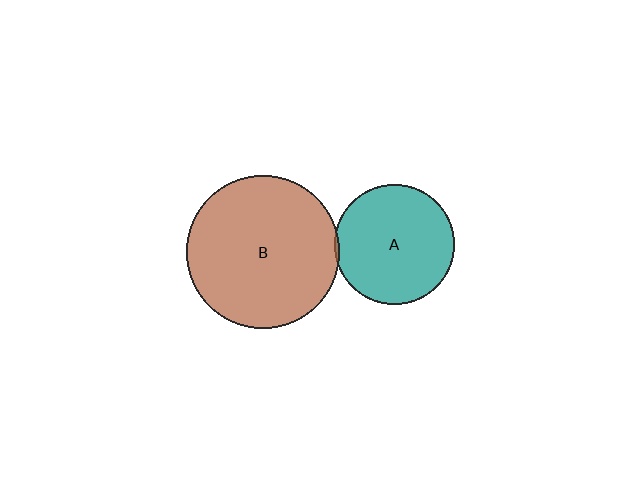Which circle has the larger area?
Circle B (brown).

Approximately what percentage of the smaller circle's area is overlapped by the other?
Approximately 5%.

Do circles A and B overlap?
Yes.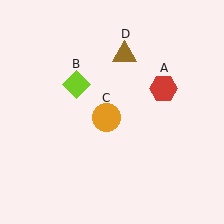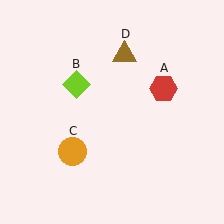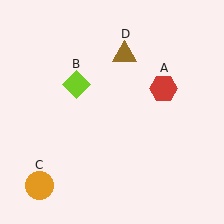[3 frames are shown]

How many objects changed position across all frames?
1 object changed position: orange circle (object C).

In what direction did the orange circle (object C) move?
The orange circle (object C) moved down and to the left.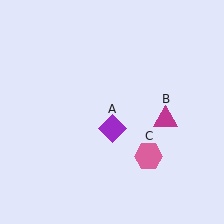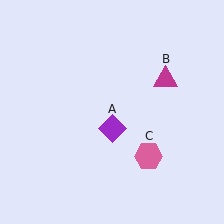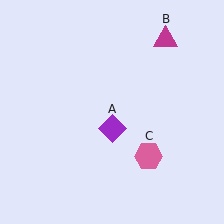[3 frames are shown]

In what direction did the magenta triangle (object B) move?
The magenta triangle (object B) moved up.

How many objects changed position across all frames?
1 object changed position: magenta triangle (object B).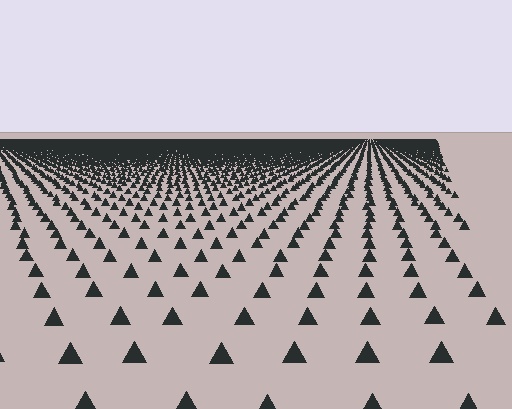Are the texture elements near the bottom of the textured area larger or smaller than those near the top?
Larger. Near the bottom, elements are closer to the viewer and appear at a bigger on-screen size.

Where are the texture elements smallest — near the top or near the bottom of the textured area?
Near the top.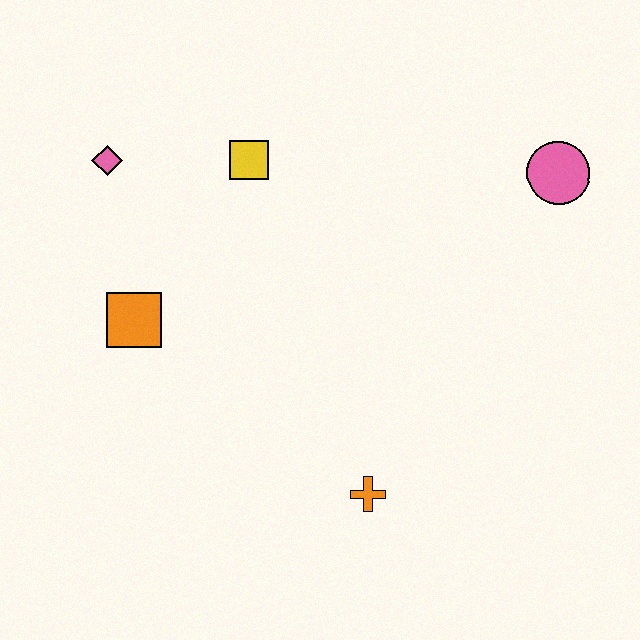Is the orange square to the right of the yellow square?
No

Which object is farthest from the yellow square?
The orange cross is farthest from the yellow square.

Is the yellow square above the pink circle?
Yes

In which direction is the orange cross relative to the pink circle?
The orange cross is below the pink circle.